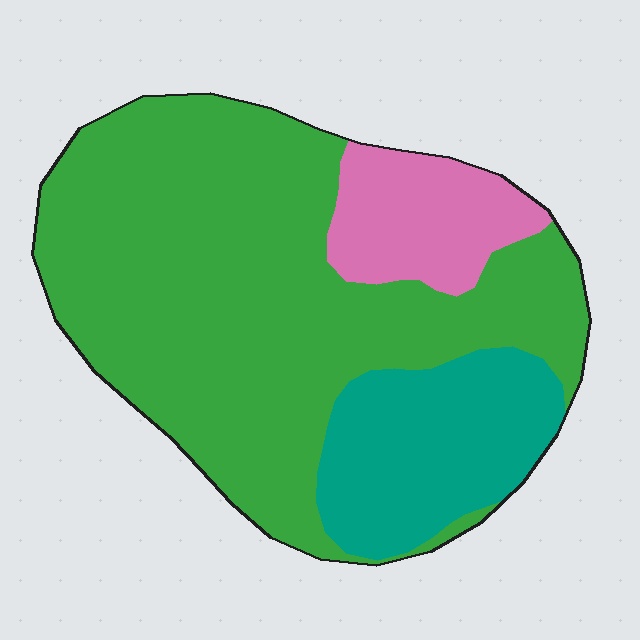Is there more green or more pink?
Green.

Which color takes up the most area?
Green, at roughly 65%.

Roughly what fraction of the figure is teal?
Teal takes up about one fifth (1/5) of the figure.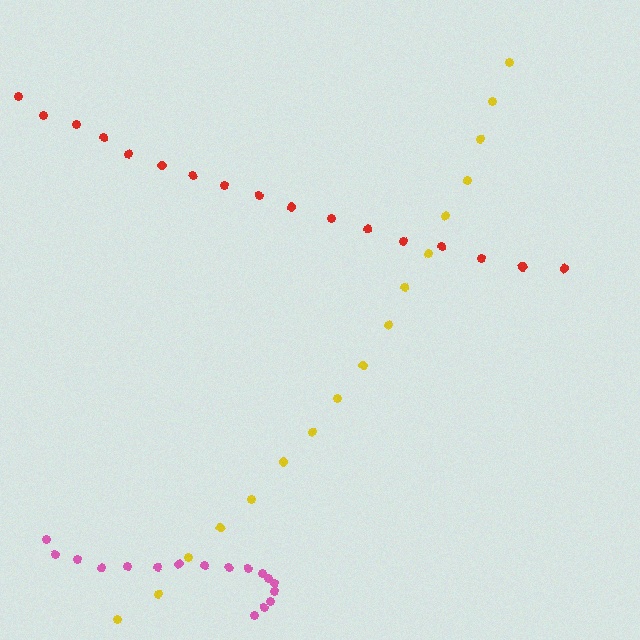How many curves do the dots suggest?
There are 3 distinct paths.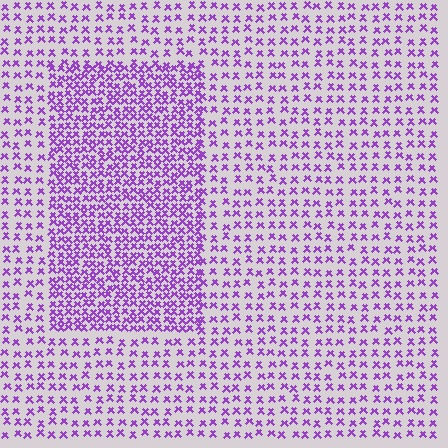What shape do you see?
I see a rectangle.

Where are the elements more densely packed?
The elements are more densely packed inside the rectangle boundary.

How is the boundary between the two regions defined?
The boundary is defined by a change in element density (approximately 2.0x ratio). All elements are the same color, size, and shape.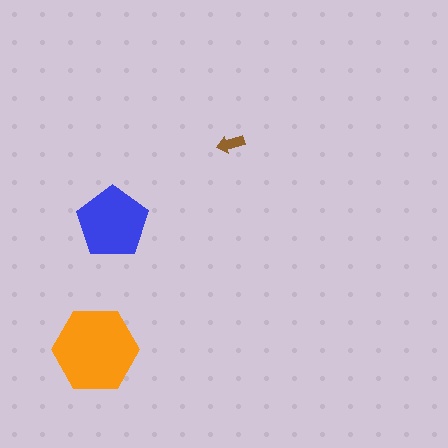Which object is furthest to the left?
The orange hexagon is leftmost.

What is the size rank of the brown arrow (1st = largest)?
3rd.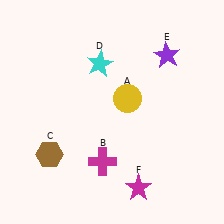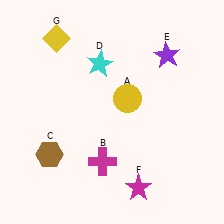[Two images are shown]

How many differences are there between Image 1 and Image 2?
There is 1 difference between the two images.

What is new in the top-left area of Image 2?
A yellow diamond (G) was added in the top-left area of Image 2.